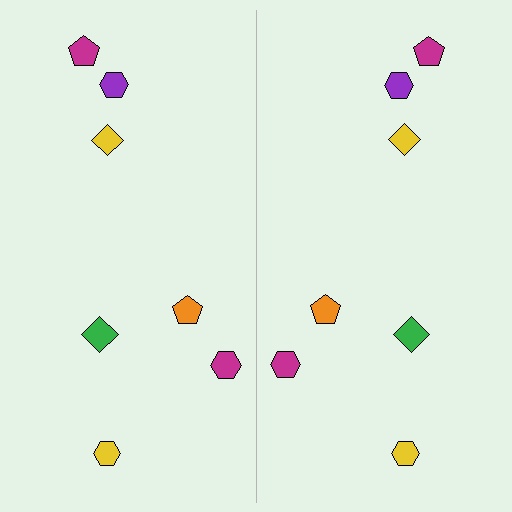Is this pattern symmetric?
Yes, this pattern has bilateral (reflection) symmetry.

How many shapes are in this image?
There are 14 shapes in this image.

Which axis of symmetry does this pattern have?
The pattern has a vertical axis of symmetry running through the center of the image.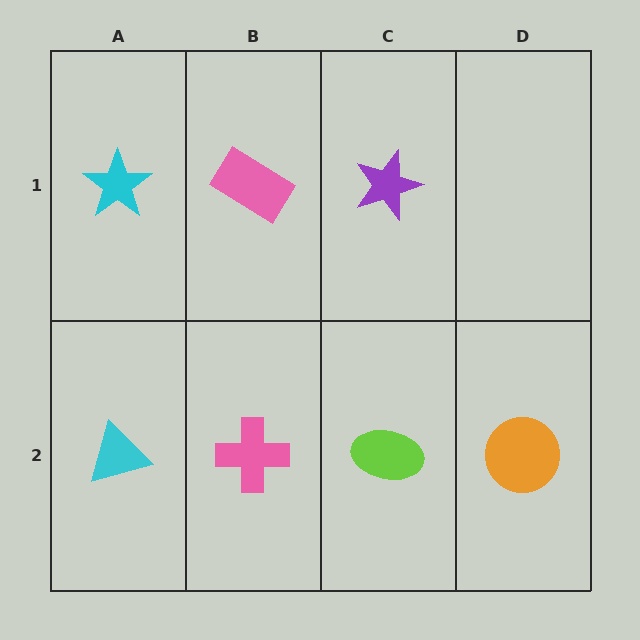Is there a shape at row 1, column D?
No, that cell is empty.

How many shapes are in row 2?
4 shapes.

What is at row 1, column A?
A cyan star.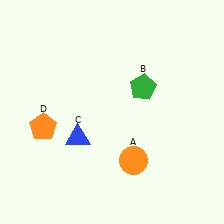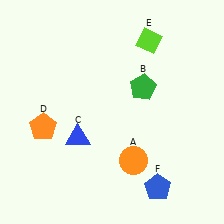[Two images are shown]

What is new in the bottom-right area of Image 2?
A blue pentagon (F) was added in the bottom-right area of Image 2.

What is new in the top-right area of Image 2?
A lime diamond (E) was added in the top-right area of Image 2.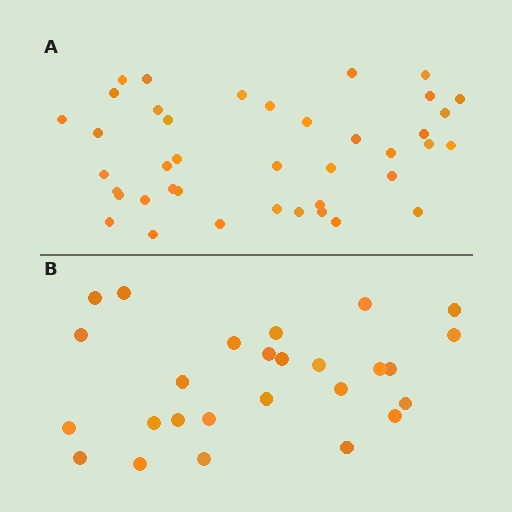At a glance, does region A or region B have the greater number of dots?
Region A (the top region) has more dots.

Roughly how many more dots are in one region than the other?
Region A has approximately 15 more dots than region B.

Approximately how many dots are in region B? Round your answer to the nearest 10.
About 30 dots. (The exact count is 26, which rounds to 30.)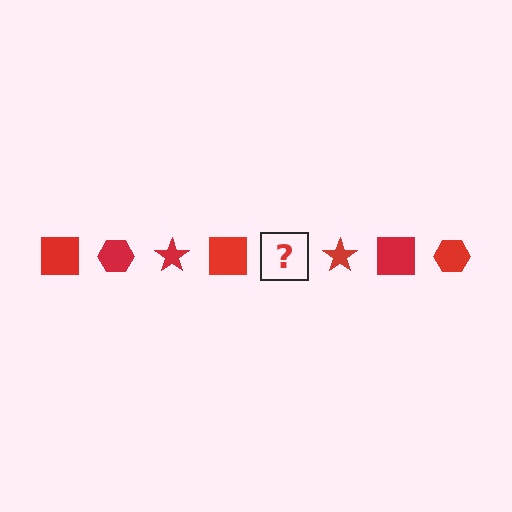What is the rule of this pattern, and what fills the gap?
The rule is that the pattern cycles through square, hexagon, star shapes in red. The gap should be filled with a red hexagon.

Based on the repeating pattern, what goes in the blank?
The blank should be a red hexagon.